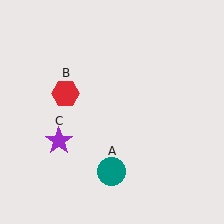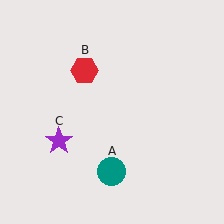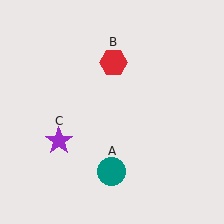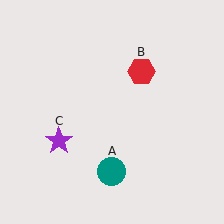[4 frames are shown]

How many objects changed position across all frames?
1 object changed position: red hexagon (object B).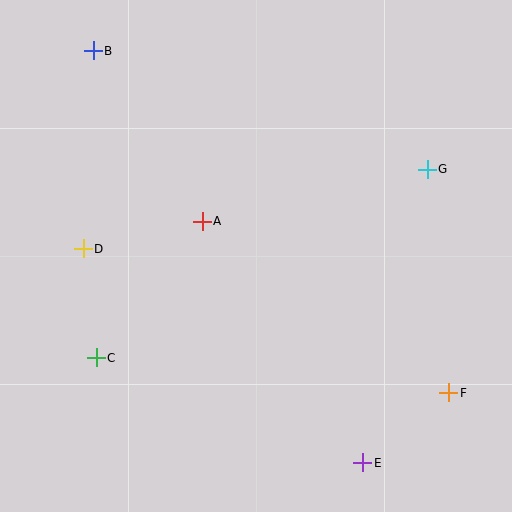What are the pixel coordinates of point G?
Point G is at (427, 169).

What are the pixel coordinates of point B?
Point B is at (93, 51).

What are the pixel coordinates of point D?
Point D is at (83, 249).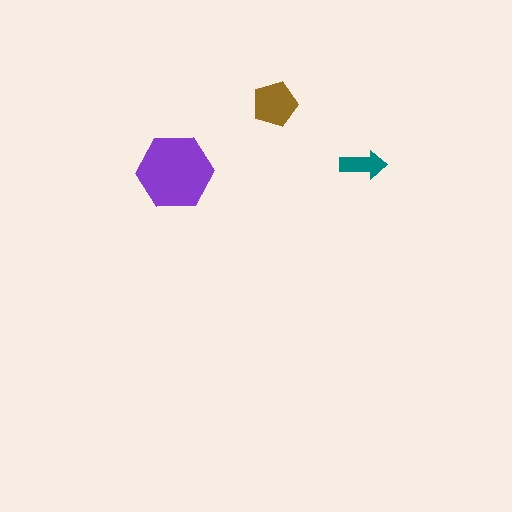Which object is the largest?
The purple hexagon.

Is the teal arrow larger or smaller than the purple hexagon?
Smaller.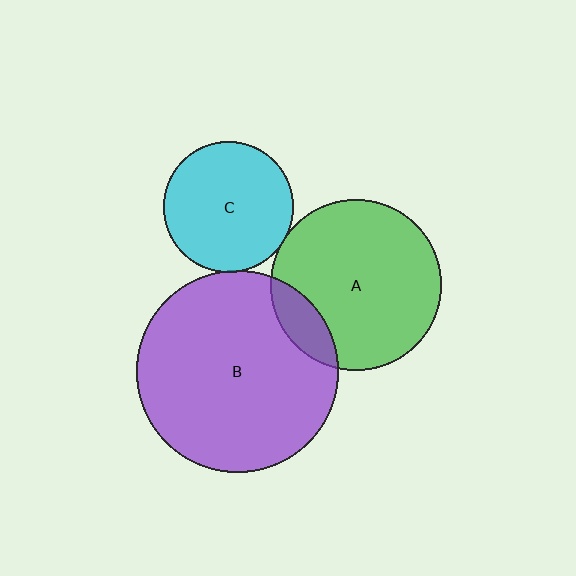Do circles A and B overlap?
Yes.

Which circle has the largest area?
Circle B (purple).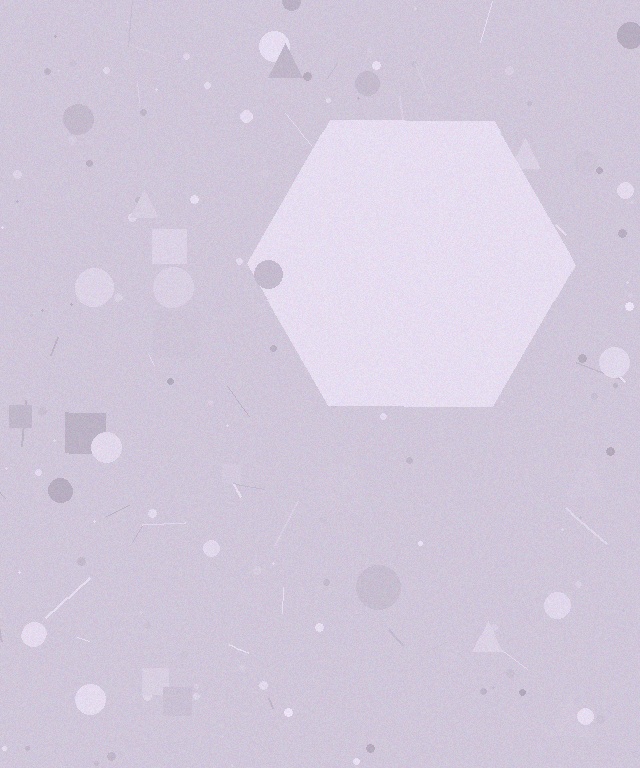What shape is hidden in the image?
A hexagon is hidden in the image.